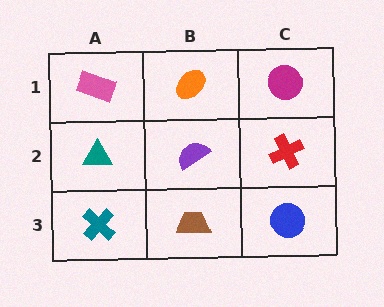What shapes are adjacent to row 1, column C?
A red cross (row 2, column C), an orange ellipse (row 1, column B).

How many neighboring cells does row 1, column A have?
2.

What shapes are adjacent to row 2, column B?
An orange ellipse (row 1, column B), a brown trapezoid (row 3, column B), a teal triangle (row 2, column A), a red cross (row 2, column C).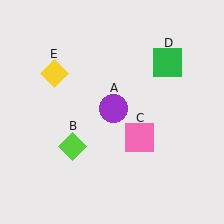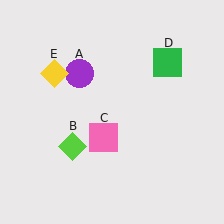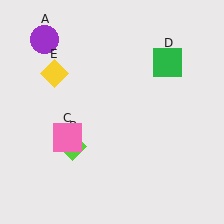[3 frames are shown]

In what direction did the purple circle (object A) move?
The purple circle (object A) moved up and to the left.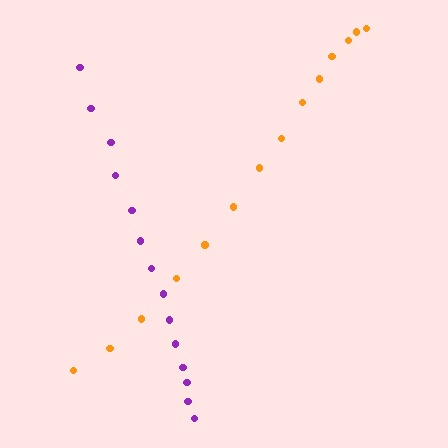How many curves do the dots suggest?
There are 2 distinct paths.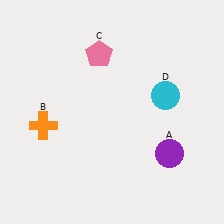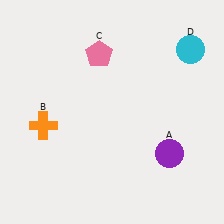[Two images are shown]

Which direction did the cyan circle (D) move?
The cyan circle (D) moved up.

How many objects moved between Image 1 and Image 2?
1 object moved between the two images.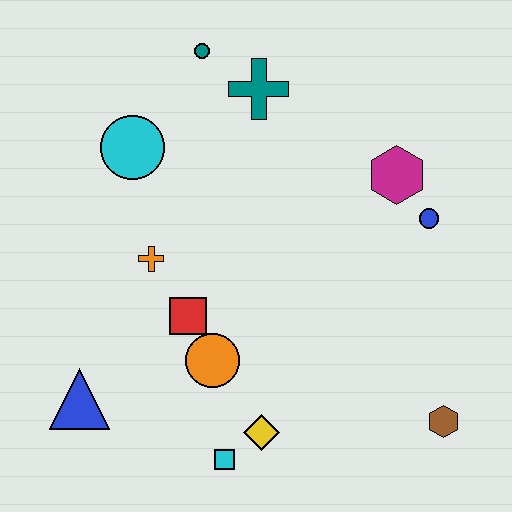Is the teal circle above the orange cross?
Yes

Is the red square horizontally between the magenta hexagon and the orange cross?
Yes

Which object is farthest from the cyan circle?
The brown hexagon is farthest from the cyan circle.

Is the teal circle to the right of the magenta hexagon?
No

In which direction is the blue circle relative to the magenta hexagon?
The blue circle is below the magenta hexagon.